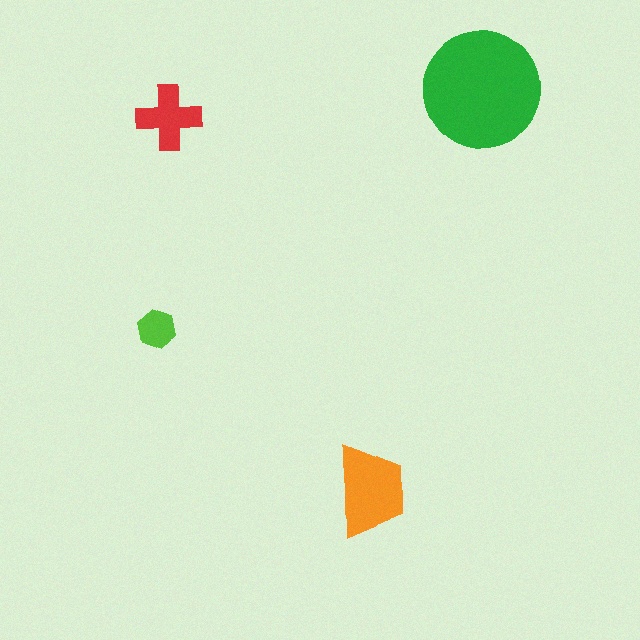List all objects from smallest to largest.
The lime hexagon, the red cross, the orange trapezoid, the green circle.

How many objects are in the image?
There are 4 objects in the image.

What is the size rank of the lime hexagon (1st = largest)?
4th.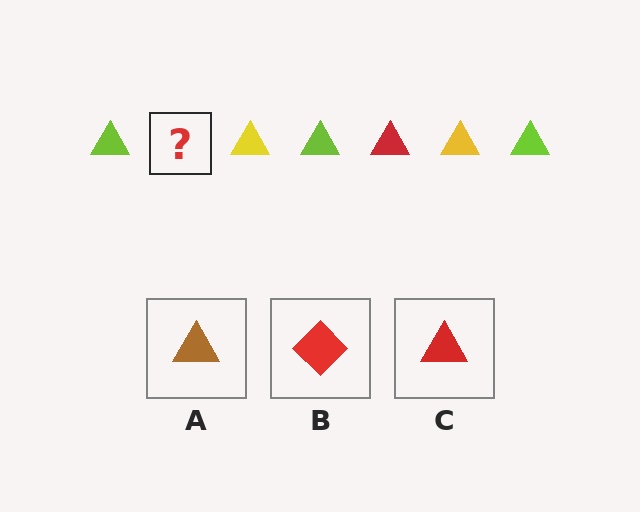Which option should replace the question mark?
Option C.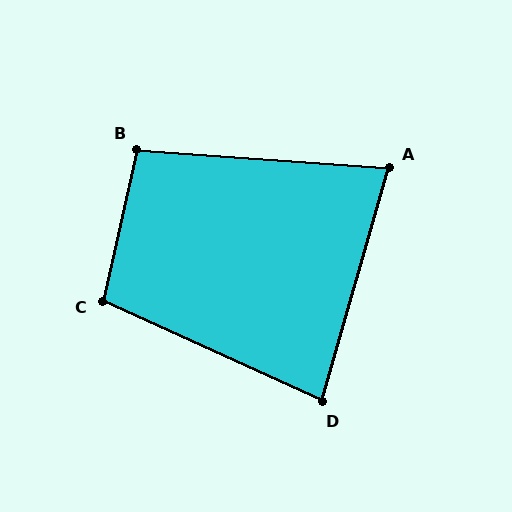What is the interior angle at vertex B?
Approximately 98 degrees (obtuse).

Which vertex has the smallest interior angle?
A, at approximately 78 degrees.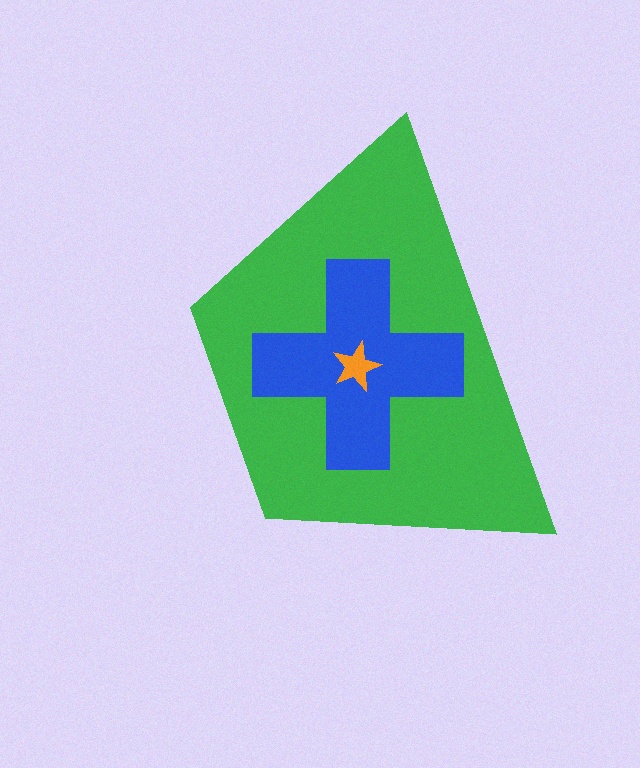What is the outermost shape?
The green trapezoid.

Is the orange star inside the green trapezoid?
Yes.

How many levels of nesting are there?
3.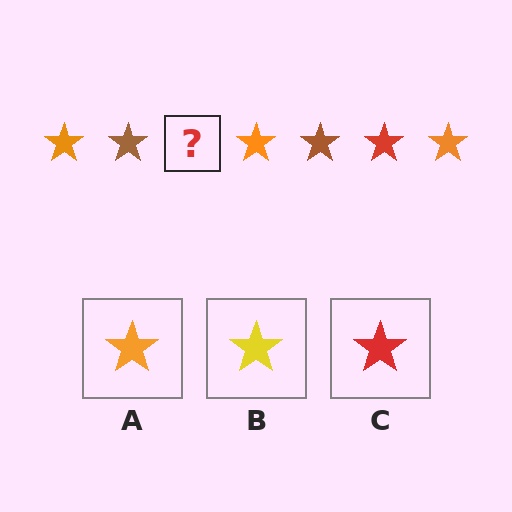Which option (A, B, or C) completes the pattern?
C.